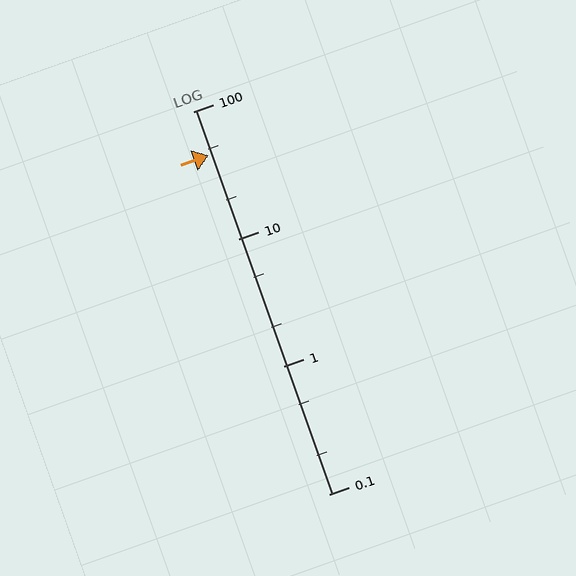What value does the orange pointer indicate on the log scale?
The pointer indicates approximately 45.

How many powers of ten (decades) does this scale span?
The scale spans 3 decades, from 0.1 to 100.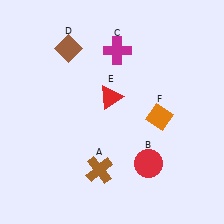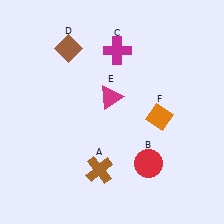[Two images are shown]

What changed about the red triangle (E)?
In Image 1, E is red. In Image 2, it changed to magenta.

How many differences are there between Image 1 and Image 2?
There is 1 difference between the two images.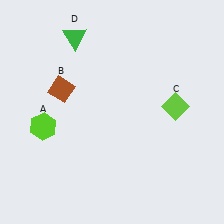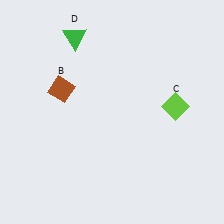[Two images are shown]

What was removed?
The lime hexagon (A) was removed in Image 2.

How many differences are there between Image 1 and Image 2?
There is 1 difference between the two images.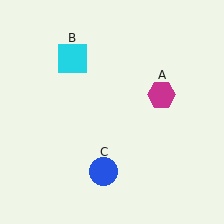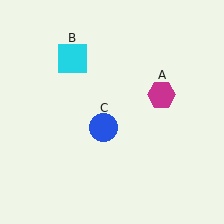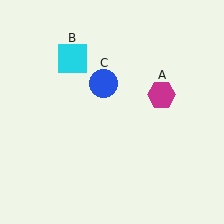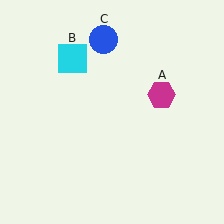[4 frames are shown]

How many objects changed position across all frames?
1 object changed position: blue circle (object C).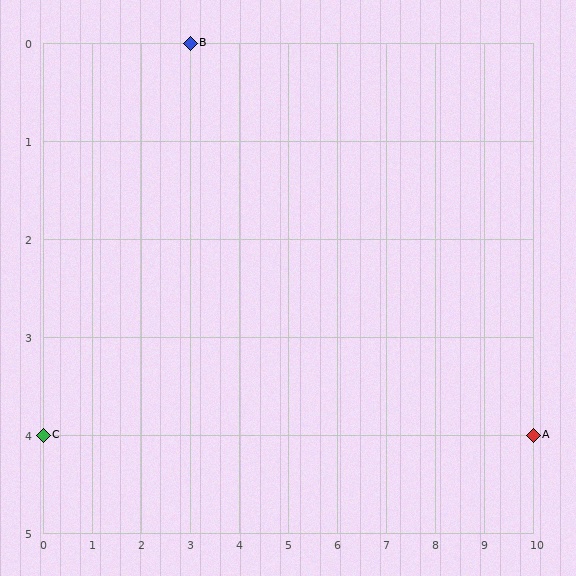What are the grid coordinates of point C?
Point C is at grid coordinates (0, 4).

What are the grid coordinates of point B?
Point B is at grid coordinates (3, 0).